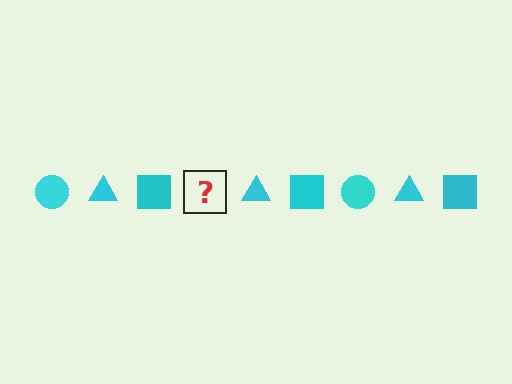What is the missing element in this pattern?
The missing element is a cyan circle.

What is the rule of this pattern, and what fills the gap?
The rule is that the pattern cycles through circle, triangle, square shapes in cyan. The gap should be filled with a cyan circle.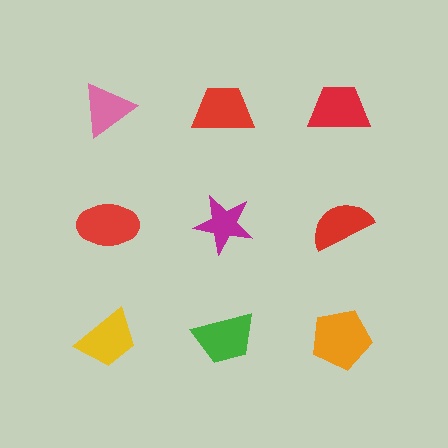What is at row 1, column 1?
A pink triangle.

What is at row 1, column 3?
A red trapezoid.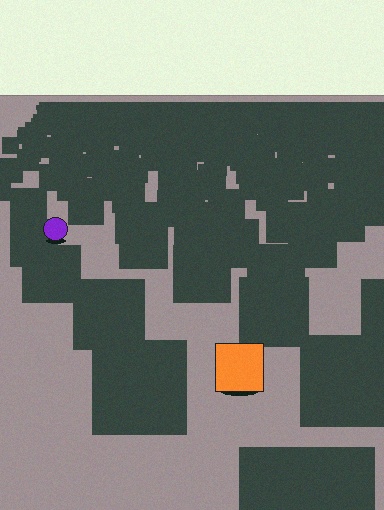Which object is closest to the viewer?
The orange square is closest. The texture marks near it are larger and more spread out.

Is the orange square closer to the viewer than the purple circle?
Yes. The orange square is closer — you can tell from the texture gradient: the ground texture is coarser near it.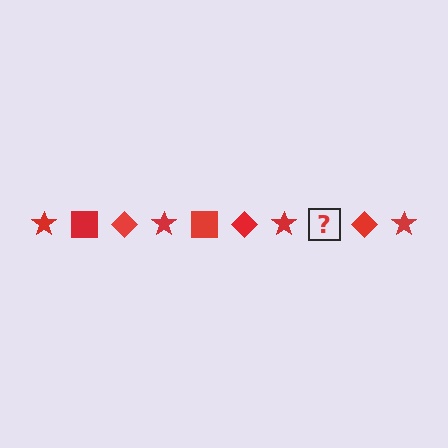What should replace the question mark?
The question mark should be replaced with a red square.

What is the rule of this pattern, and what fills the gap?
The rule is that the pattern cycles through star, square, diamond shapes in red. The gap should be filled with a red square.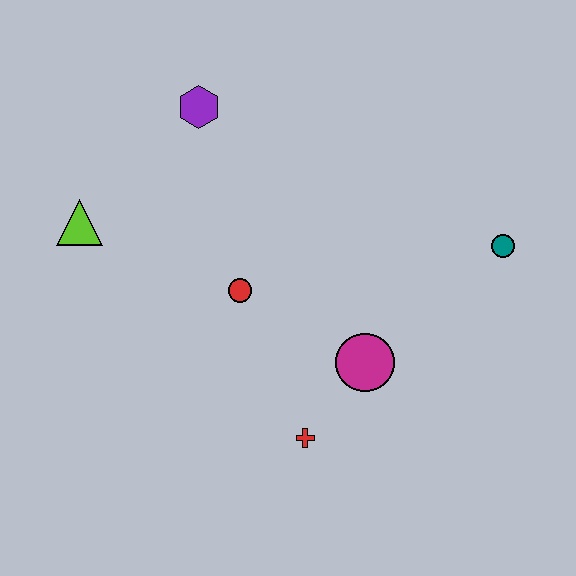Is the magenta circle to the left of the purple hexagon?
No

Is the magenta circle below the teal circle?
Yes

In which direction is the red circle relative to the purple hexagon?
The red circle is below the purple hexagon.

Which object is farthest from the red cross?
The purple hexagon is farthest from the red cross.